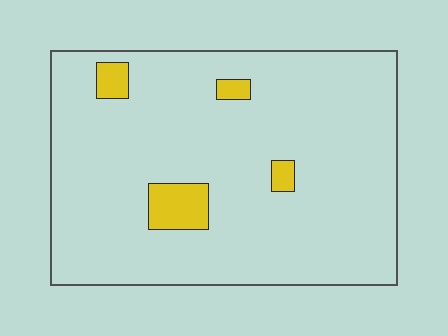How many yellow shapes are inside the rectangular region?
4.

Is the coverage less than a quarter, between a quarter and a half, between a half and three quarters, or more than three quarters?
Less than a quarter.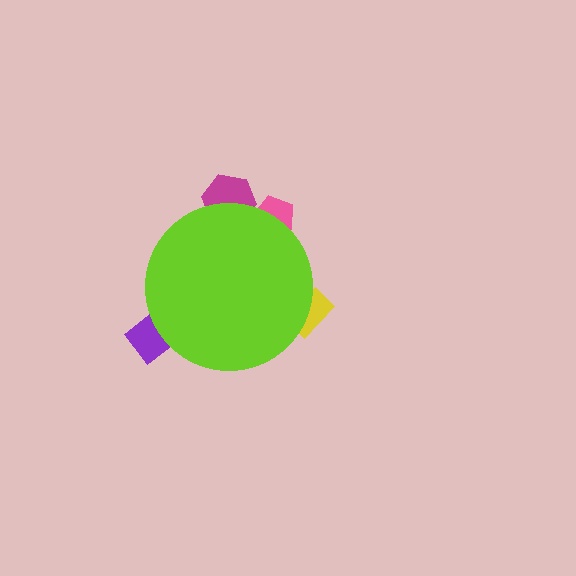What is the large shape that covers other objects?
A lime circle.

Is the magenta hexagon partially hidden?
Yes, the magenta hexagon is partially hidden behind the lime circle.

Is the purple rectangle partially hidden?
Yes, the purple rectangle is partially hidden behind the lime circle.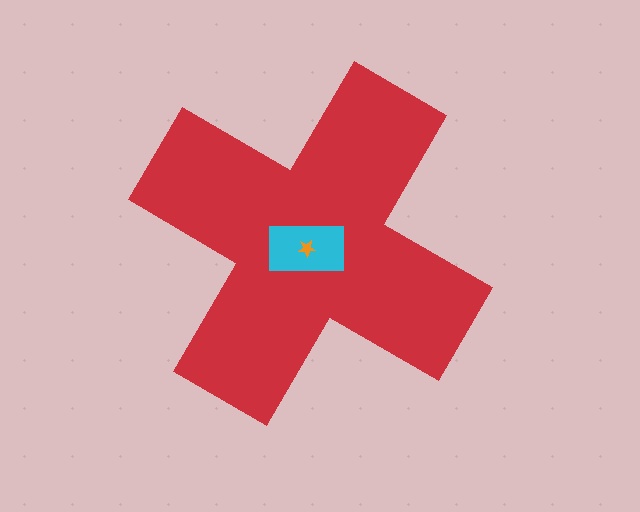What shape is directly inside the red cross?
The cyan rectangle.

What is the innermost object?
The orange star.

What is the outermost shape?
The red cross.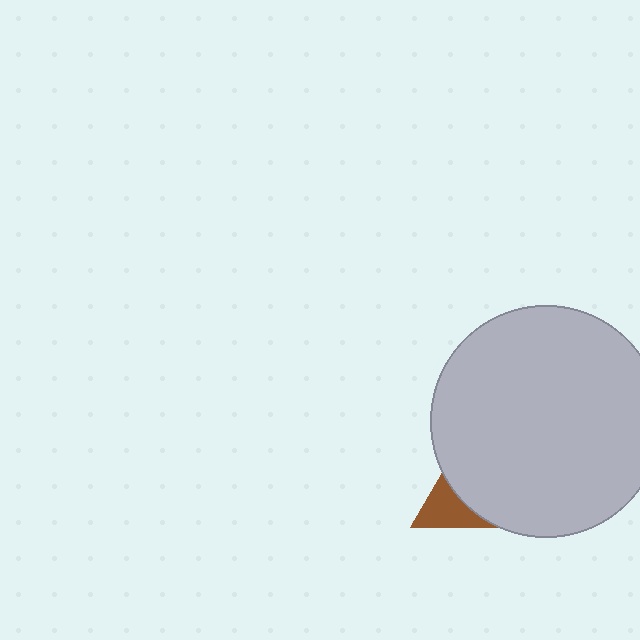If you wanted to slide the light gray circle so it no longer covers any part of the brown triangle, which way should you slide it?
Slide it toward the upper-right — that is the most direct way to separate the two shapes.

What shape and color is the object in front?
The object in front is a light gray circle.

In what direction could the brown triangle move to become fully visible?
The brown triangle could move toward the lower-left. That would shift it out from behind the light gray circle entirely.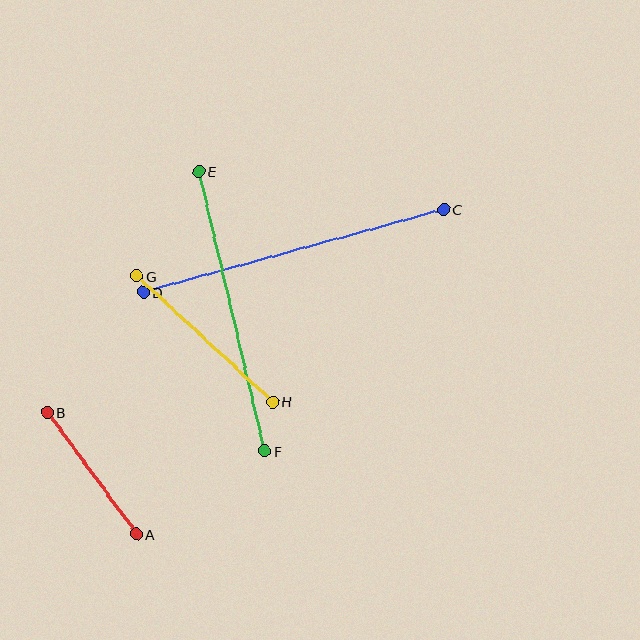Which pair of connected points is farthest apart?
Points C and D are farthest apart.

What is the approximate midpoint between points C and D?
The midpoint is at approximately (293, 251) pixels.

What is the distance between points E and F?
The distance is approximately 287 pixels.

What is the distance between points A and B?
The distance is approximately 151 pixels.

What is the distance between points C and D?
The distance is approximately 312 pixels.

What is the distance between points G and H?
The distance is approximately 185 pixels.